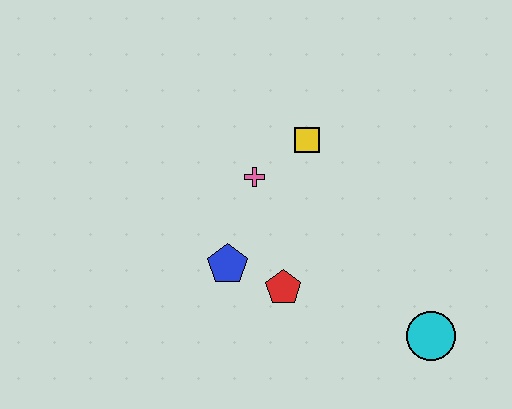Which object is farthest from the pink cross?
The cyan circle is farthest from the pink cross.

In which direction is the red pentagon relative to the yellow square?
The red pentagon is below the yellow square.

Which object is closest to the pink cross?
The yellow square is closest to the pink cross.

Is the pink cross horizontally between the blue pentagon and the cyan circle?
Yes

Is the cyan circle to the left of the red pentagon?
No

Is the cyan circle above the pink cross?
No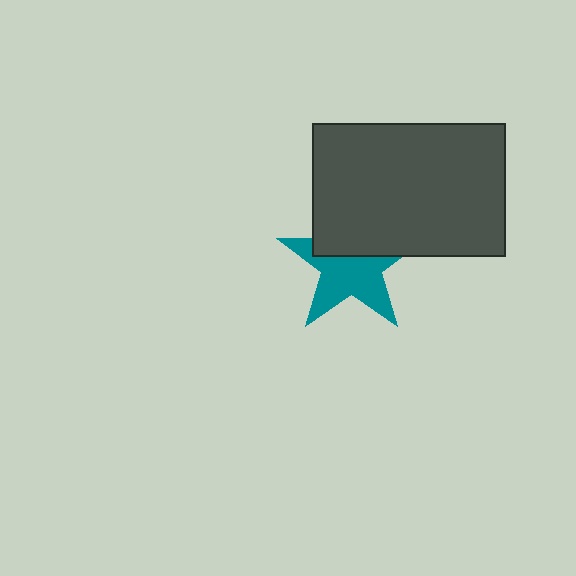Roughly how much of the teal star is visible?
About half of it is visible (roughly 59%).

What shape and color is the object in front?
The object in front is a dark gray rectangle.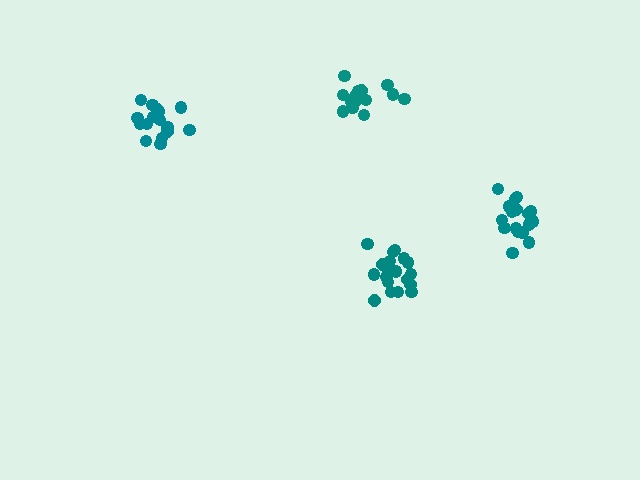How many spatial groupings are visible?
There are 4 spatial groupings.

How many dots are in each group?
Group 1: 16 dots, Group 2: 17 dots, Group 3: 20 dots, Group 4: 17 dots (70 total).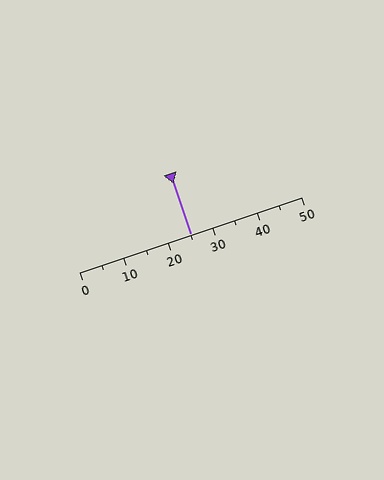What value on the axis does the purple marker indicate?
The marker indicates approximately 25.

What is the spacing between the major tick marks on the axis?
The major ticks are spaced 10 apart.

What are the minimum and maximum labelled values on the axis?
The axis runs from 0 to 50.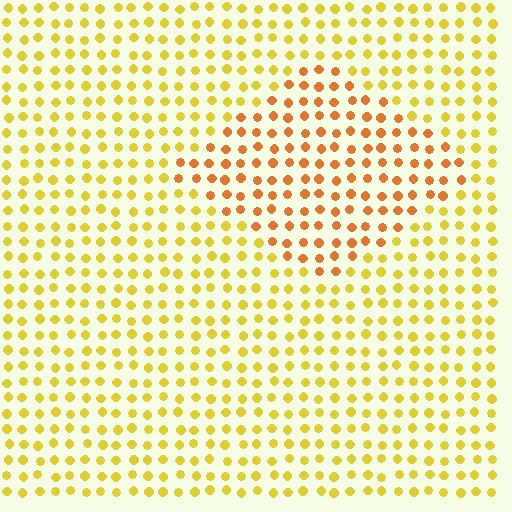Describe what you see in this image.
The image is filled with small yellow elements in a uniform arrangement. A diamond-shaped region is visible where the elements are tinted to a slightly different hue, forming a subtle color boundary.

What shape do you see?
I see a diamond.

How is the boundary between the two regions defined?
The boundary is defined purely by a slight shift in hue (about 31 degrees). Spacing, size, and orientation are identical on both sides.